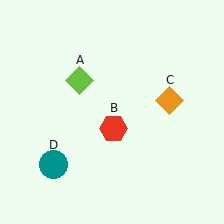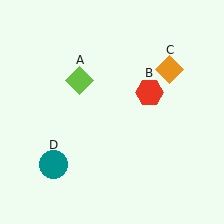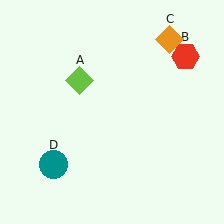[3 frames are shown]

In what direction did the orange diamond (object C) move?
The orange diamond (object C) moved up.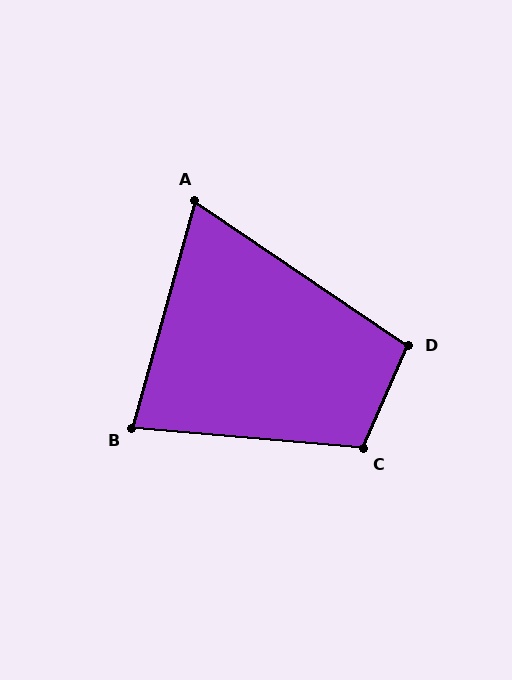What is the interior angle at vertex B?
Approximately 80 degrees (acute).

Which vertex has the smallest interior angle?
A, at approximately 71 degrees.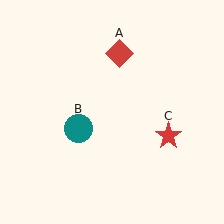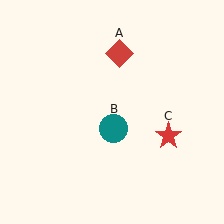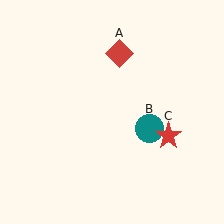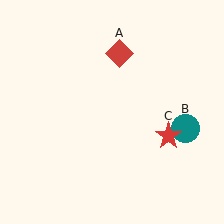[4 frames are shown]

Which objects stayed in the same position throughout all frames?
Red diamond (object A) and red star (object C) remained stationary.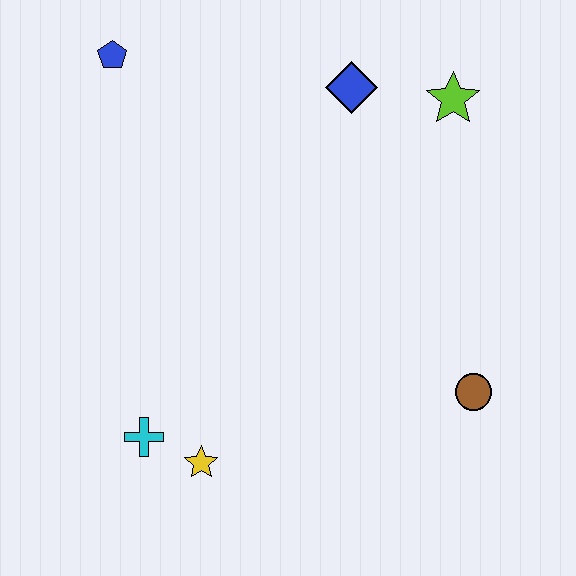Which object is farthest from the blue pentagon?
The brown circle is farthest from the blue pentagon.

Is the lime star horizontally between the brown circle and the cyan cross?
Yes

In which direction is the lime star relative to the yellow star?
The lime star is above the yellow star.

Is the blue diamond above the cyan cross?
Yes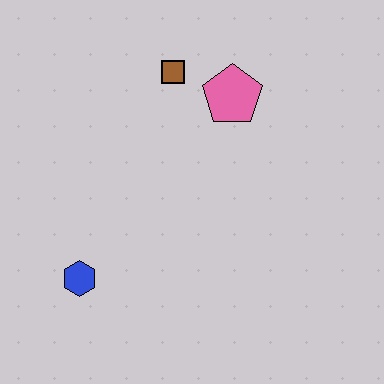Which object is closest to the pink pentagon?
The brown square is closest to the pink pentagon.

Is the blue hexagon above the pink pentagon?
No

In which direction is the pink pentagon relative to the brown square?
The pink pentagon is to the right of the brown square.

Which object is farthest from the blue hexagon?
The pink pentagon is farthest from the blue hexagon.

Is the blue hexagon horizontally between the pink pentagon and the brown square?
No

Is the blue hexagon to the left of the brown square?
Yes